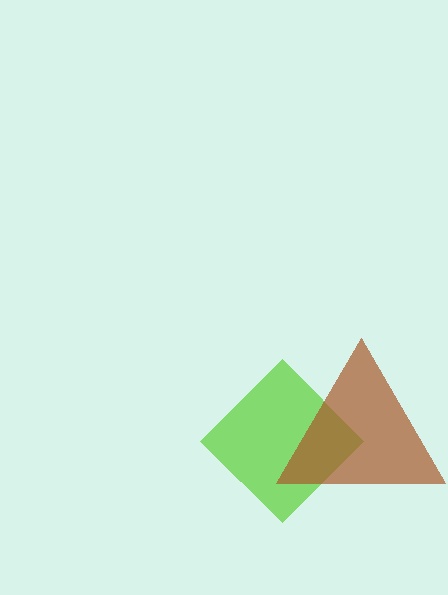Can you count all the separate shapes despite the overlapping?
Yes, there are 2 separate shapes.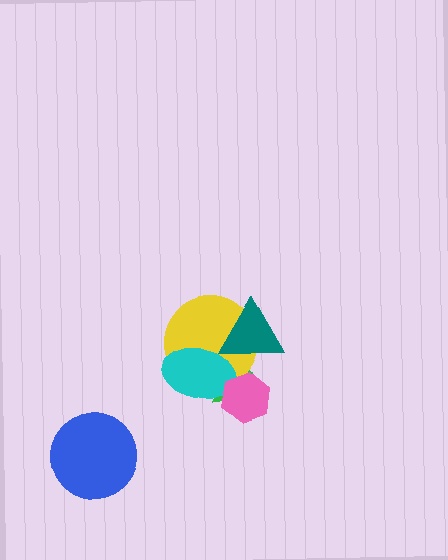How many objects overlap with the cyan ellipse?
4 objects overlap with the cyan ellipse.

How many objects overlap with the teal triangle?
3 objects overlap with the teal triangle.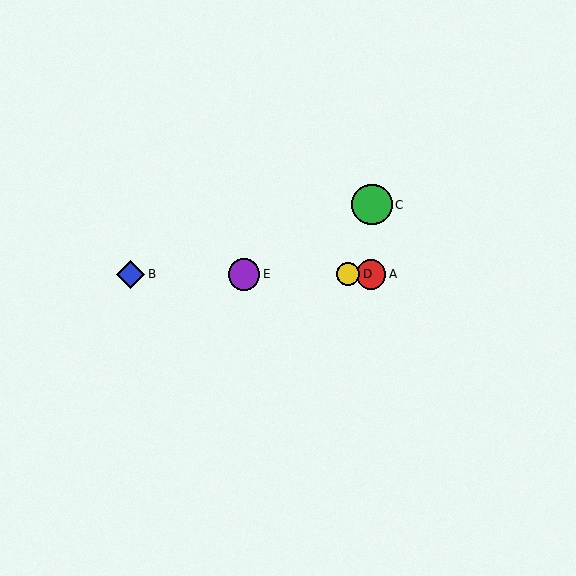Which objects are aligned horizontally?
Objects A, B, D, E are aligned horizontally.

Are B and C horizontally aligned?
No, B is at y≈274 and C is at y≈205.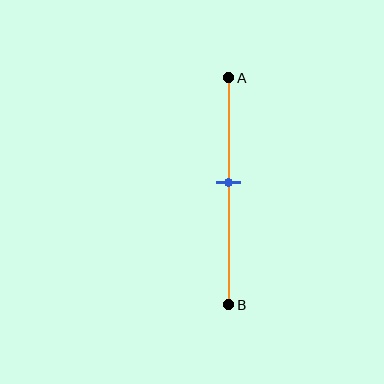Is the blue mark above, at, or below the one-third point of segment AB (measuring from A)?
The blue mark is below the one-third point of segment AB.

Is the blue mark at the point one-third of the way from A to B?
No, the mark is at about 45% from A, not at the 33% one-third point.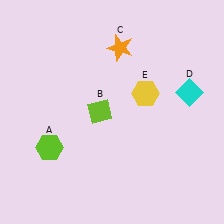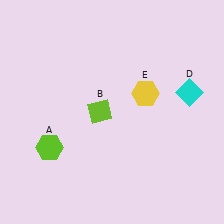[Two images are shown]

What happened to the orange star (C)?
The orange star (C) was removed in Image 2. It was in the top-right area of Image 1.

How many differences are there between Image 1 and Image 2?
There is 1 difference between the two images.